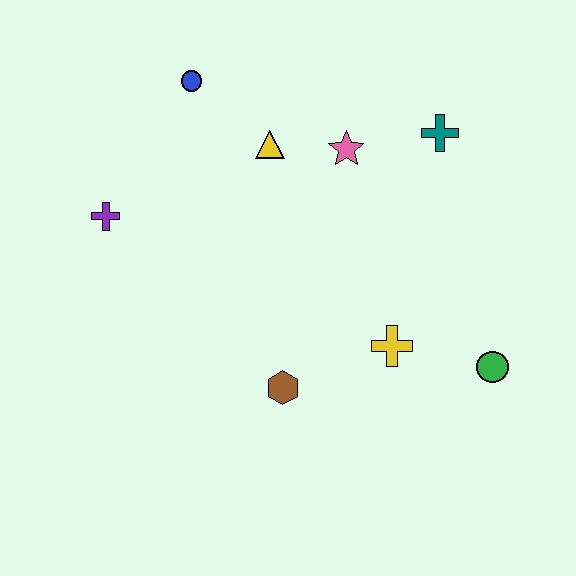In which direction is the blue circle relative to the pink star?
The blue circle is to the left of the pink star.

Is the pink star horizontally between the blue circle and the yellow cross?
Yes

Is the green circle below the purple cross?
Yes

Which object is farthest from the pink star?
The green circle is farthest from the pink star.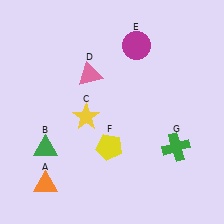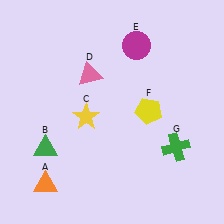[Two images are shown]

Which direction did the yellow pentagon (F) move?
The yellow pentagon (F) moved right.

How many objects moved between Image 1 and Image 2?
1 object moved between the two images.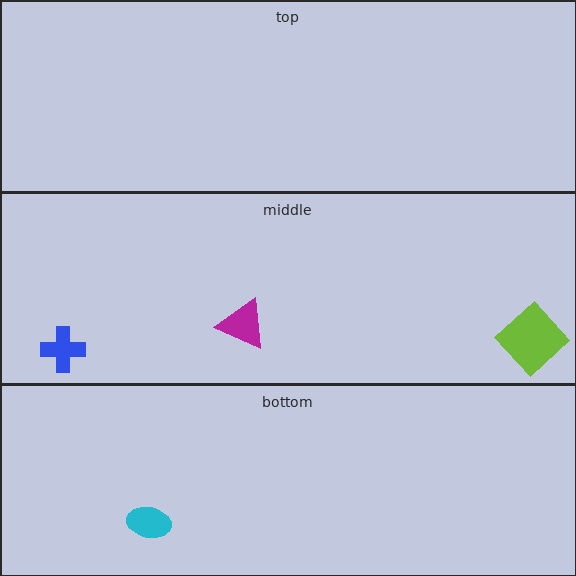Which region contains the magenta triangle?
The middle region.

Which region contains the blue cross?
The middle region.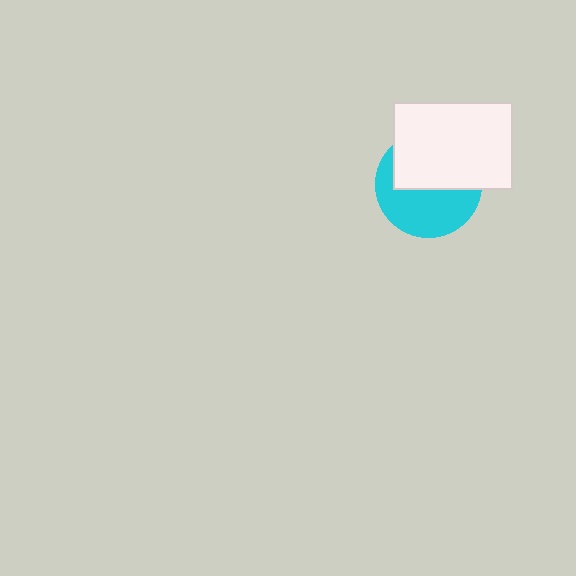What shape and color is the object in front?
The object in front is a white rectangle.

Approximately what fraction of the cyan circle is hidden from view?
Roughly 49% of the cyan circle is hidden behind the white rectangle.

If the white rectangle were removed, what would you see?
You would see the complete cyan circle.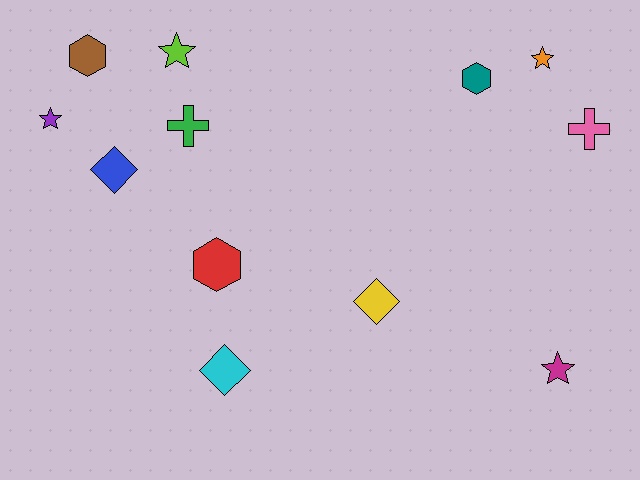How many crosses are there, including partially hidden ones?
There are 2 crosses.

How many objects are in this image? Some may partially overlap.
There are 12 objects.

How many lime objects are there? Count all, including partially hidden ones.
There is 1 lime object.